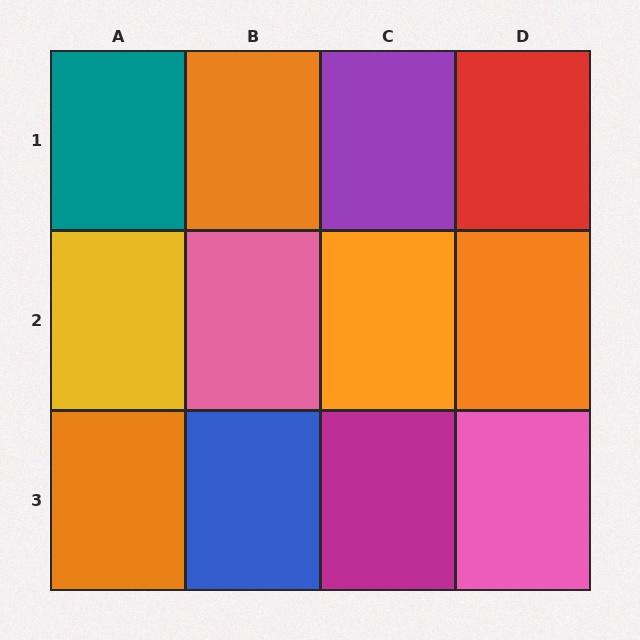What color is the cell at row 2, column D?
Orange.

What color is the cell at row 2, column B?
Pink.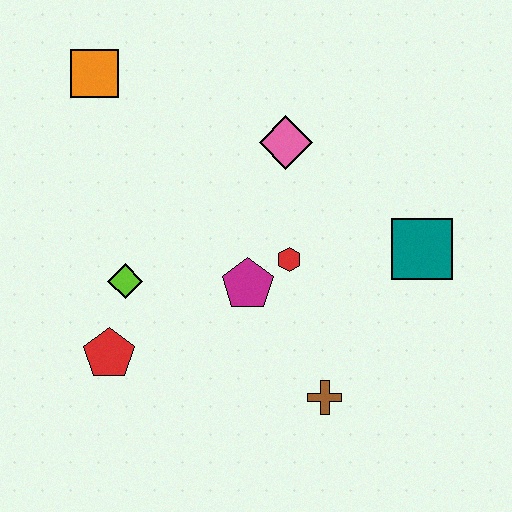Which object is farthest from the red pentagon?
The teal square is farthest from the red pentagon.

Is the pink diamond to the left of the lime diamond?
No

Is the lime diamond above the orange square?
No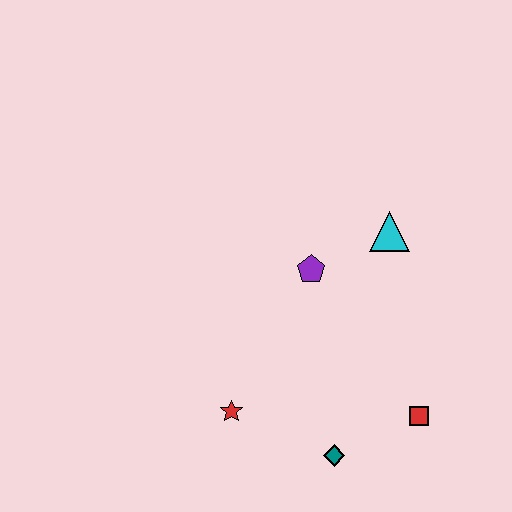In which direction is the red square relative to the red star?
The red square is to the right of the red star.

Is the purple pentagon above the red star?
Yes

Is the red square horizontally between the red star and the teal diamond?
No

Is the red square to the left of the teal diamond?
No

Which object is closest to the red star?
The teal diamond is closest to the red star.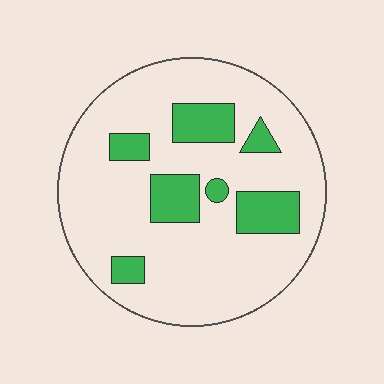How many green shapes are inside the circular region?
7.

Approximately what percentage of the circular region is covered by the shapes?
Approximately 20%.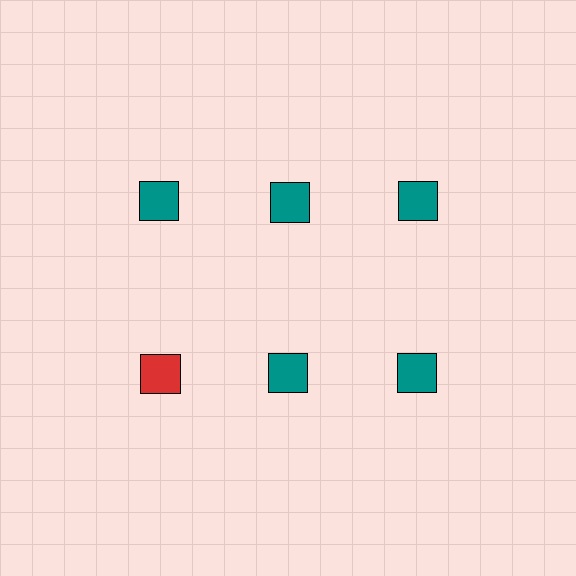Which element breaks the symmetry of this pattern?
The red square in the second row, leftmost column breaks the symmetry. All other shapes are teal squares.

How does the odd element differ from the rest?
It has a different color: red instead of teal.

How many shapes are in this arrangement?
There are 6 shapes arranged in a grid pattern.